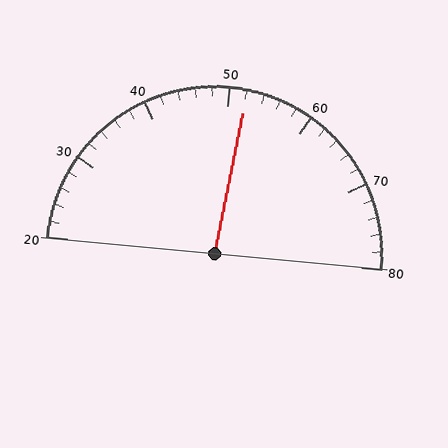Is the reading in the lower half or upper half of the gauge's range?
The reading is in the upper half of the range (20 to 80).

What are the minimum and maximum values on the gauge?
The gauge ranges from 20 to 80.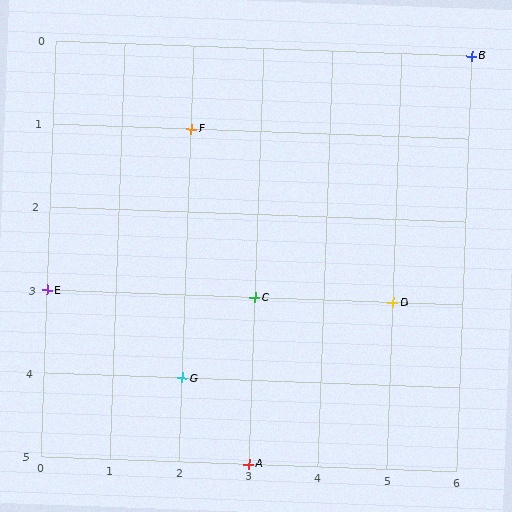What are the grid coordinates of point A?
Point A is at grid coordinates (3, 5).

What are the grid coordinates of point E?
Point E is at grid coordinates (0, 3).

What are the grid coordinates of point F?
Point F is at grid coordinates (2, 1).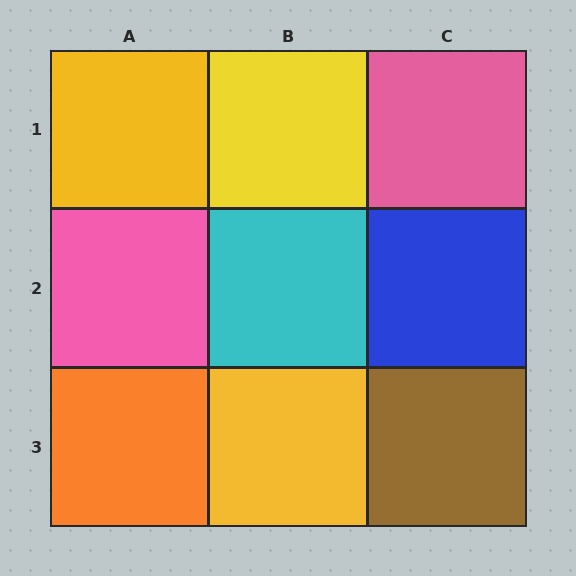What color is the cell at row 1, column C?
Pink.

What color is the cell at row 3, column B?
Yellow.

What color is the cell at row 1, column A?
Yellow.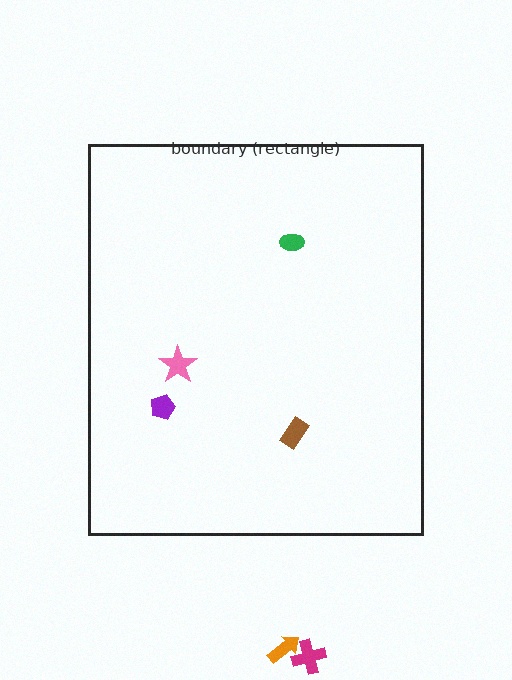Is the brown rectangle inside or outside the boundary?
Inside.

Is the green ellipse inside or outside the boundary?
Inside.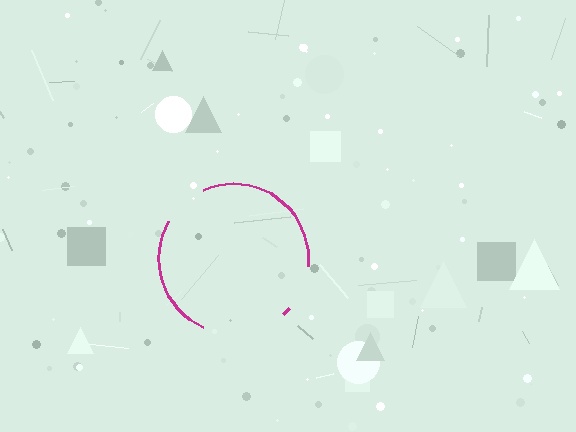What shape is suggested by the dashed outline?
The dashed outline suggests a circle.